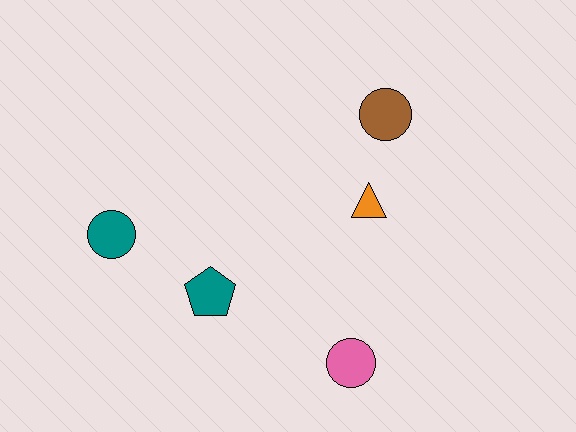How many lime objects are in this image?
There are no lime objects.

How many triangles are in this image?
There is 1 triangle.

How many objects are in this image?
There are 5 objects.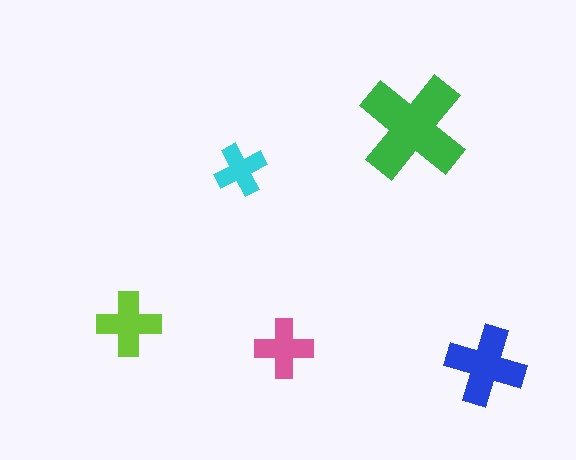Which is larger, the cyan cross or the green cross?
The green one.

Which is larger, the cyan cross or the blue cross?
The blue one.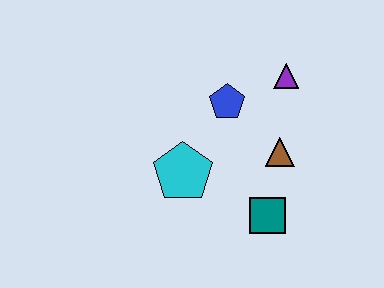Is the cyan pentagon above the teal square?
Yes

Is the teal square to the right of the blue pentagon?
Yes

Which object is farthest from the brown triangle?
The cyan pentagon is farthest from the brown triangle.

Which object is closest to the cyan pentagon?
The blue pentagon is closest to the cyan pentagon.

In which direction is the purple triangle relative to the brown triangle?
The purple triangle is above the brown triangle.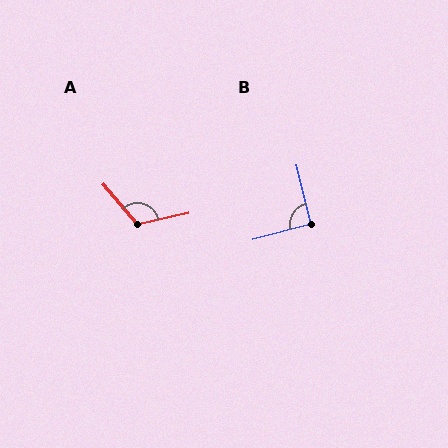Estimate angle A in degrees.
Approximately 118 degrees.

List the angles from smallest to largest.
B (92°), A (118°).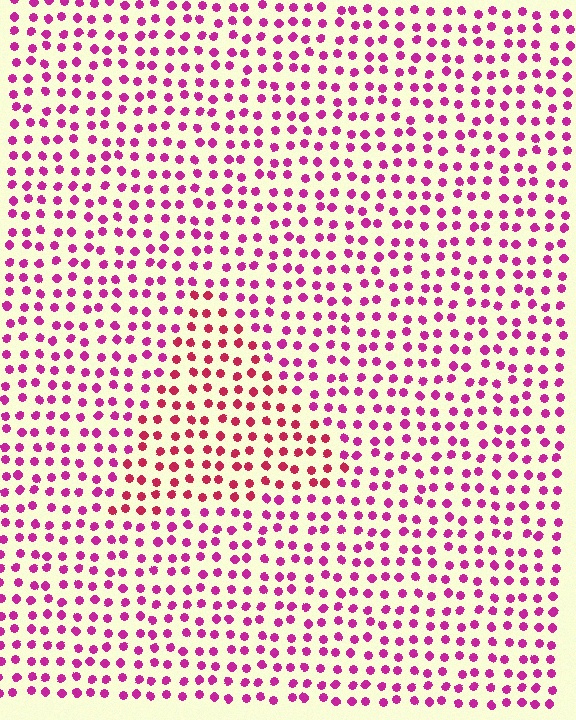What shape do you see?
I see a triangle.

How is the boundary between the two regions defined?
The boundary is defined purely by a slight shift in hue (about 28 degrees). Spacing, size, and orientation are identical on both sides.